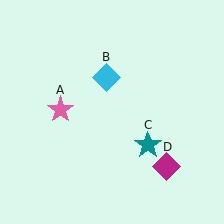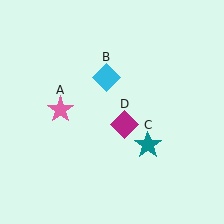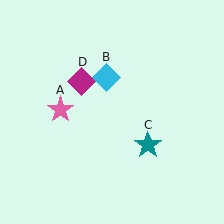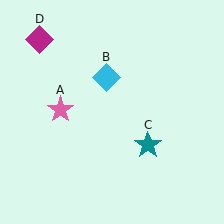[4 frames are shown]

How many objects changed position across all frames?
1 object changed position: magenta diamond (object D).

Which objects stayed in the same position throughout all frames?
Pink star (object A) and cyan diamond (object B) and teal star (object C) remained stationary.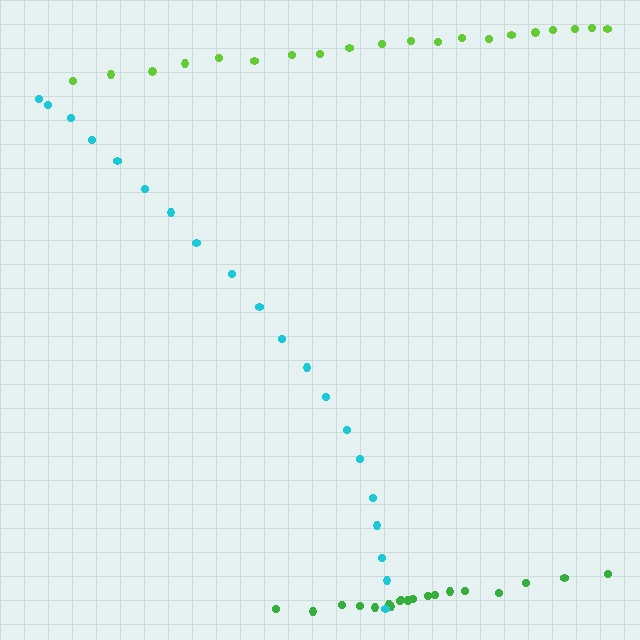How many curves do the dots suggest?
There are 3 distinct paths.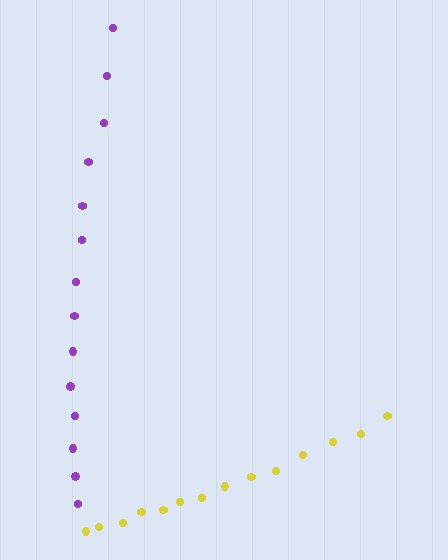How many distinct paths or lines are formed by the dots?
There are 2 distinct paths.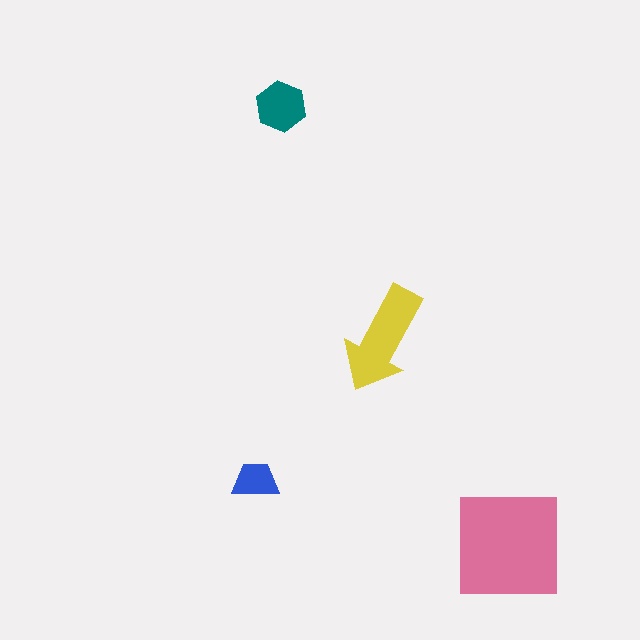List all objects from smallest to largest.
The blue trapezoid, the teal hexagon, the yellow arrow, the pink square.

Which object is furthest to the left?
The blue trapezoid is leftmost.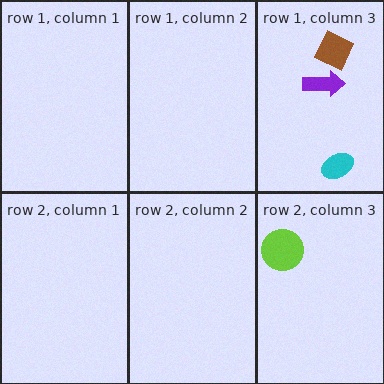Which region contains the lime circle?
The row 2, column 3 region.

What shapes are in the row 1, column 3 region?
The brown square, the purple arrow, the cyan ellipse.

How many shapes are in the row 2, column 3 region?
1.